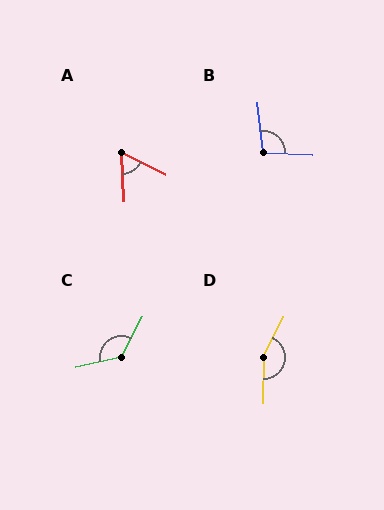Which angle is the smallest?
A, at approximately 60 degrees.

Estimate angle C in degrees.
Approximately 130 degrees.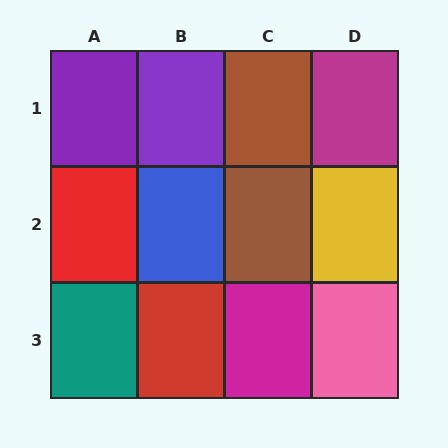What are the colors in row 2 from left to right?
Red, blue, brown, yellow.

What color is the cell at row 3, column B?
Red.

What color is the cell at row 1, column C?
Brown.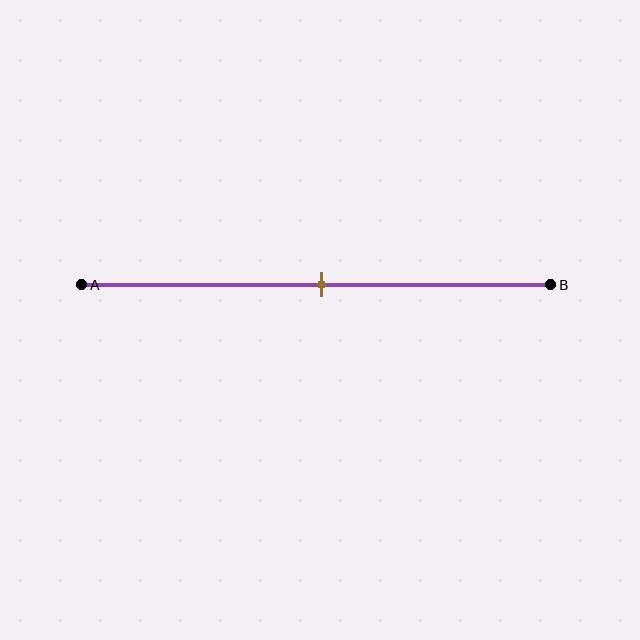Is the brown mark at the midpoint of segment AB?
Yes, the mark is approximately at the midpoint.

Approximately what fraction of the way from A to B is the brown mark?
The brown mark is approximately 50% of the way from A to B.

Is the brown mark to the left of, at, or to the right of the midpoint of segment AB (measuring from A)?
The brown mark is approximately at the midpoint of segment AB.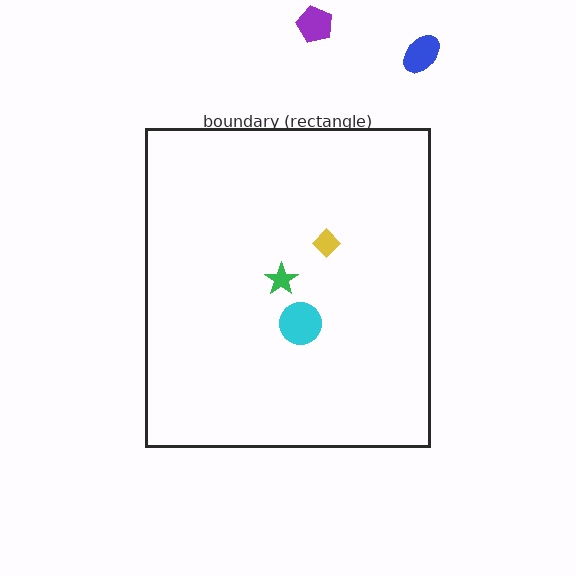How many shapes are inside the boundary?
3 inside, 2 outside.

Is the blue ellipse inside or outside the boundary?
Outside.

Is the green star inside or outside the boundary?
Inside.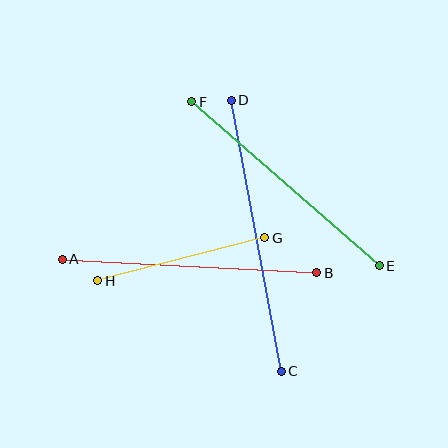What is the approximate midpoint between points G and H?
The midpoint is at approximately (181, 259) pixels.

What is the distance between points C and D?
The distance is approximately 275 pixels.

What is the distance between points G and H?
The distance is approximately 173 pixels.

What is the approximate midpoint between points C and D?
The midpoint is at approximately (256, 236) pixels.